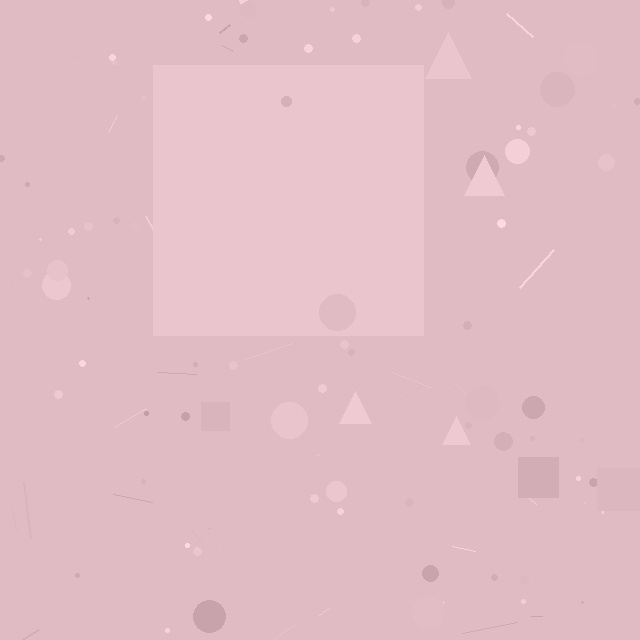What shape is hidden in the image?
A square is hidden in the image.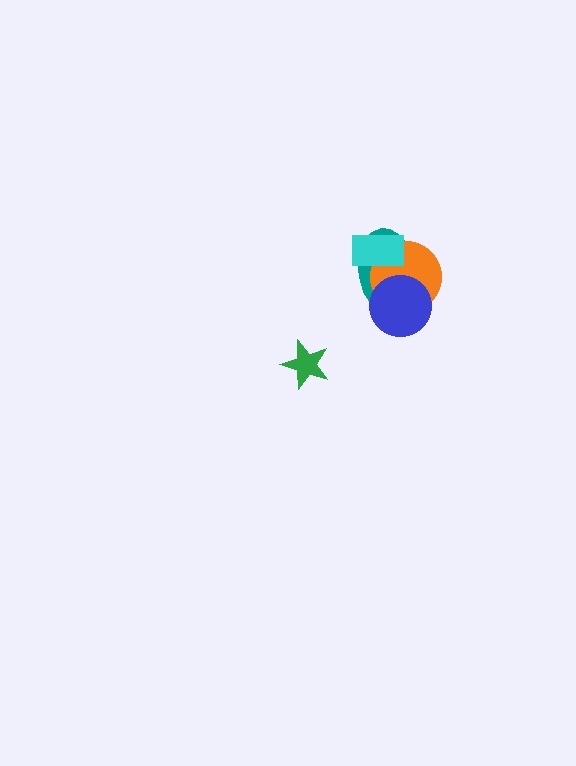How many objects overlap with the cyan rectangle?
2 objects overlap with the cyan rectangle.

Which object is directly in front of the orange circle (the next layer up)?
The cyan rectangle is directly in front of the orange circle.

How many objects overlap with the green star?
0 objects overlap with the green star.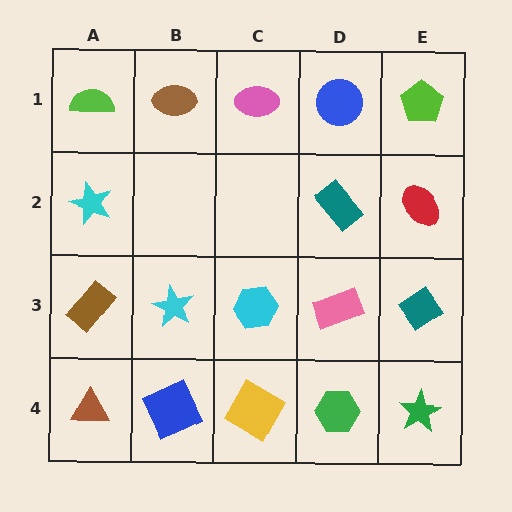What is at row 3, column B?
A cyan star.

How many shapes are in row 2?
3 shapes.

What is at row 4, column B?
A blue square.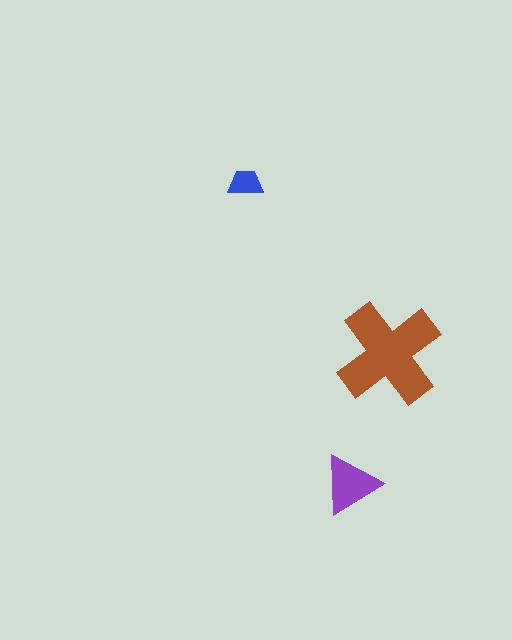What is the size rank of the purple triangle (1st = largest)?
2nd.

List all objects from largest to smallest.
The brown cross, the purple triangle, the blue trapezoid.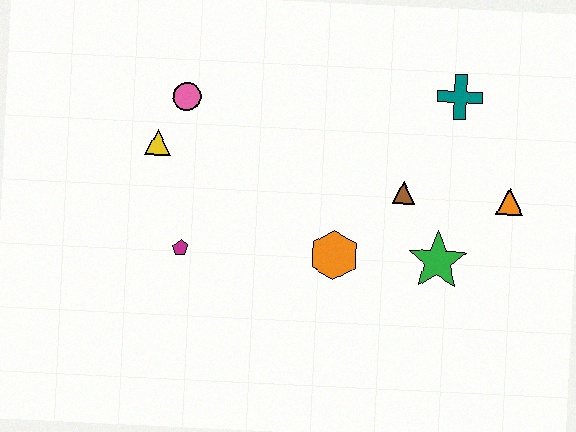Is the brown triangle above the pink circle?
No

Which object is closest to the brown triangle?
The green star is closest to the brown triangle.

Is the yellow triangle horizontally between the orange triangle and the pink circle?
No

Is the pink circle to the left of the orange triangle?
Yes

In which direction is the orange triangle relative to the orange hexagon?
The orange triangle is to the right of the orange hexagon.